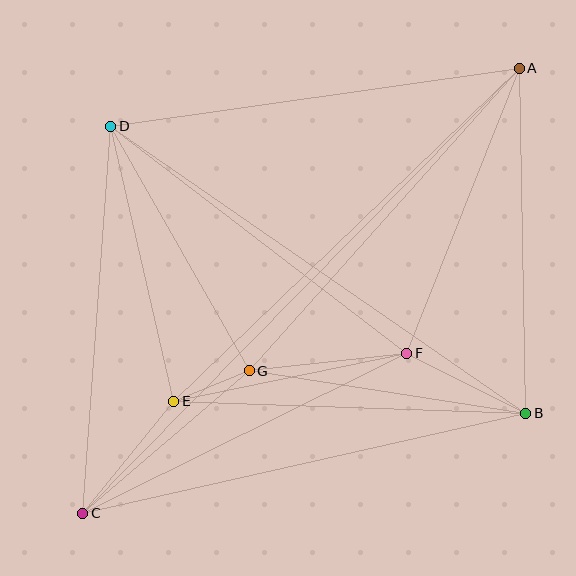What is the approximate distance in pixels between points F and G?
The distance between F and G is approximately 158 pixels.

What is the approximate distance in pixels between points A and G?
The distance between A and G is approximately 405 pixels.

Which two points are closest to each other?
Points E and G are closest to each other.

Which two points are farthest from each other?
Points A and C are farthest from each other.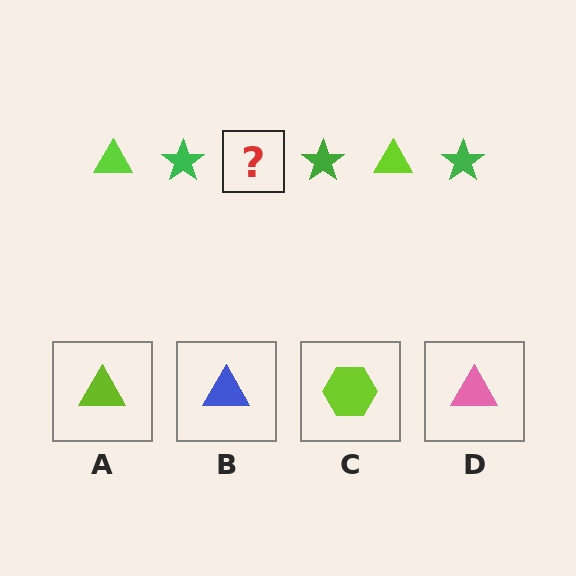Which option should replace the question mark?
Option A.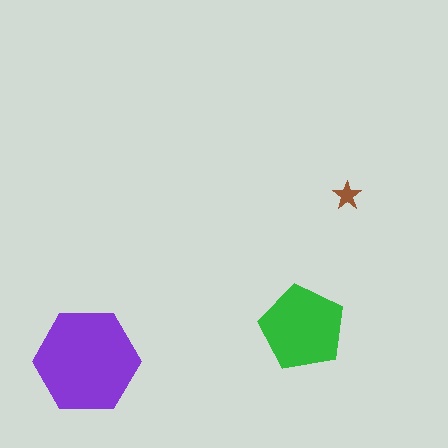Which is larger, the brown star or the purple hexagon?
The purple hexagon.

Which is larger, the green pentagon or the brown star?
The green pentagon.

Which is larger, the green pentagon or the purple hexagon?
The purple hexagon.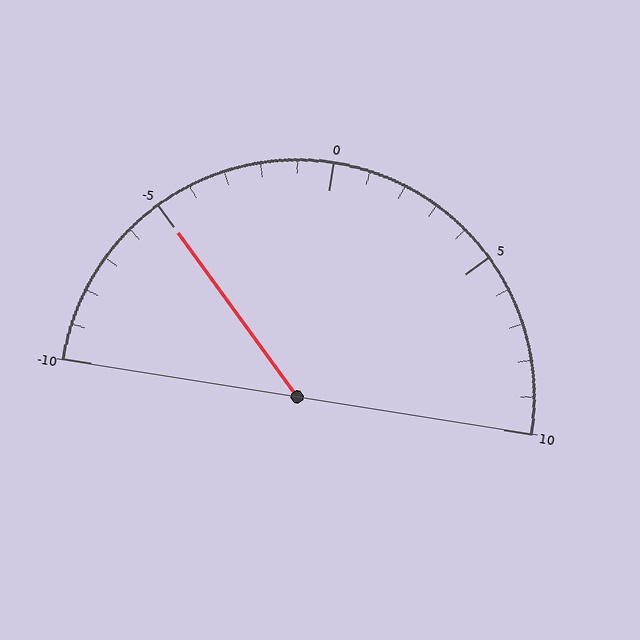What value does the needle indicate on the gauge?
The needle indicates approximately -5.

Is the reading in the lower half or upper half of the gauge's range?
The reading is in the lower half of the range (-10 to 10).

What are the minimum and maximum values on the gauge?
The gauge ranges from -10 to 10.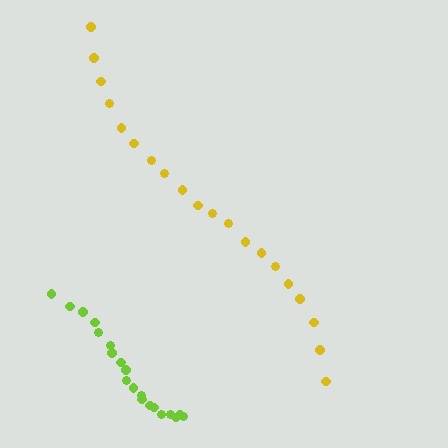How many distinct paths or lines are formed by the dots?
There are 2 distinct paths.